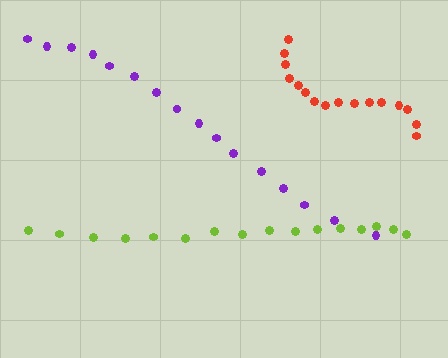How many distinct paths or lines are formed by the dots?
There are 3 distinct paths.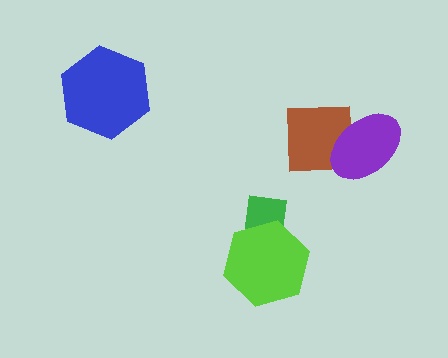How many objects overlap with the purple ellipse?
1 object overlaps with the purple ellipse.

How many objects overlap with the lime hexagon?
1 object overlaps with the lime hexagon.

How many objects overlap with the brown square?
1 object overlaps with the brown square.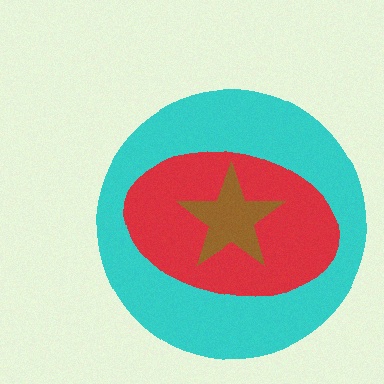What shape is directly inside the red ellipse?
The brown star.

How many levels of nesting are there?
3.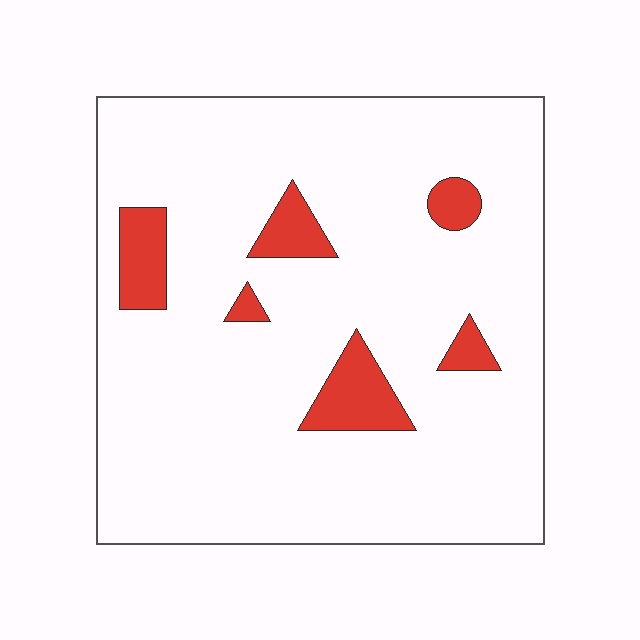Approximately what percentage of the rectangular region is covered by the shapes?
Approximately 10%.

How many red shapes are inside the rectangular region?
6.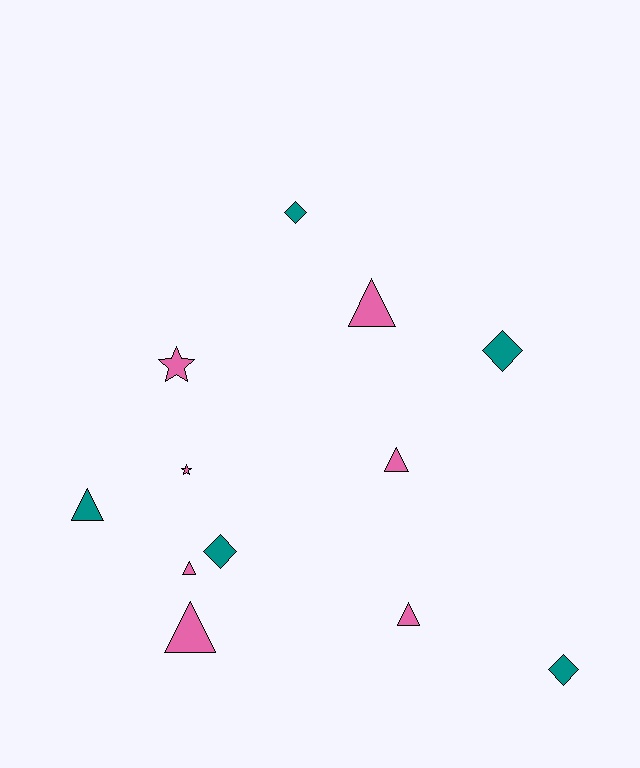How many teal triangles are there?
There is 1 teal triangle.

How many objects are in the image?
There are 12 objects.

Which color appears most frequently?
Pink, with 7 objects.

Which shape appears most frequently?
Triangle, with 6 objects.